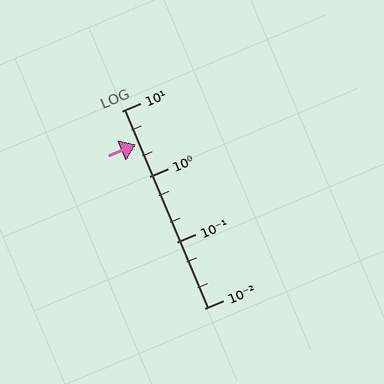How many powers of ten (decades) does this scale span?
The scale spans 3 decades, from 0.01 to 10.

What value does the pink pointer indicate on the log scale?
The pointer indicates approximately 3.1.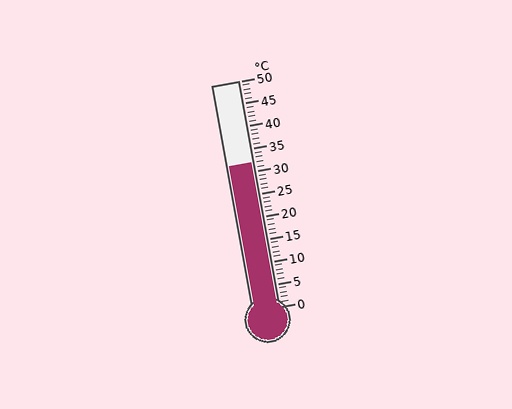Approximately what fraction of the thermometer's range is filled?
The thermometer is filled to approximately 65% of its range.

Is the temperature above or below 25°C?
The temperature is above 25°C.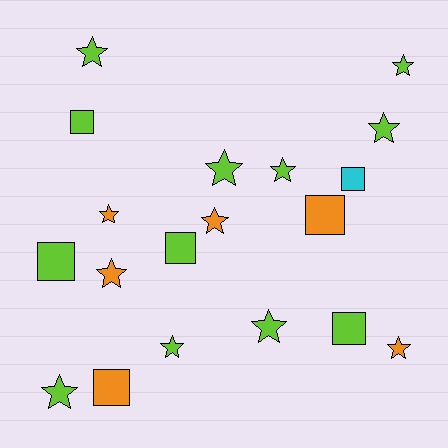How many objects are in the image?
There are 19 objects.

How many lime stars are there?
There are 8 lime stars.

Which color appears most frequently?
Lime, with 12 objects.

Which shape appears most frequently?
Star, with 12 objects.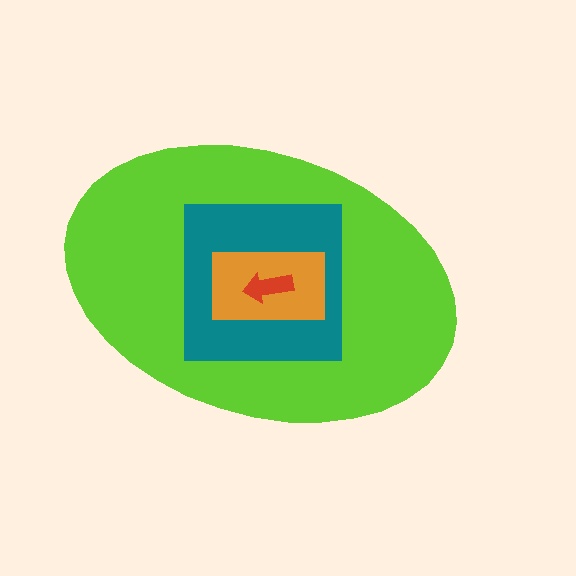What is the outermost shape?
The lime ellipse.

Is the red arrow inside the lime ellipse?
Yes.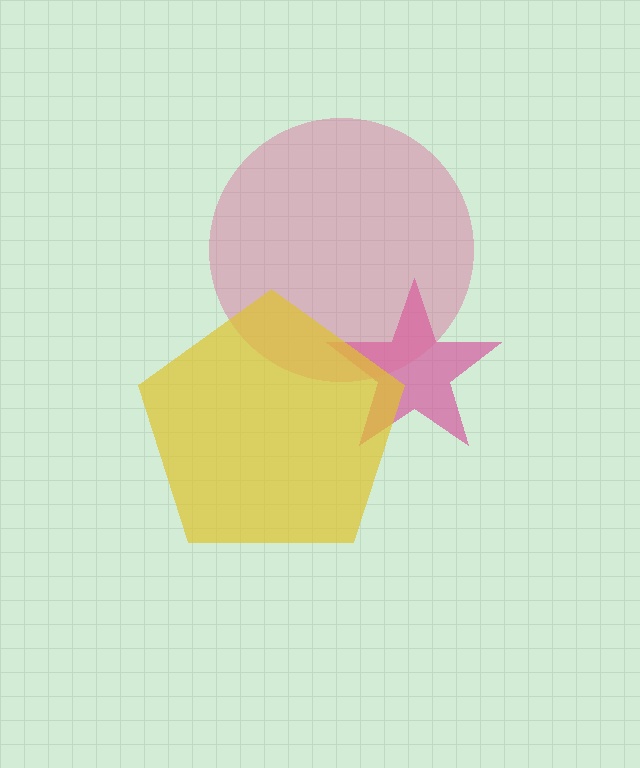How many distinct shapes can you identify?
There are 3 distinct shapes: a magenta star, a pink circle, a yellow pentagon.